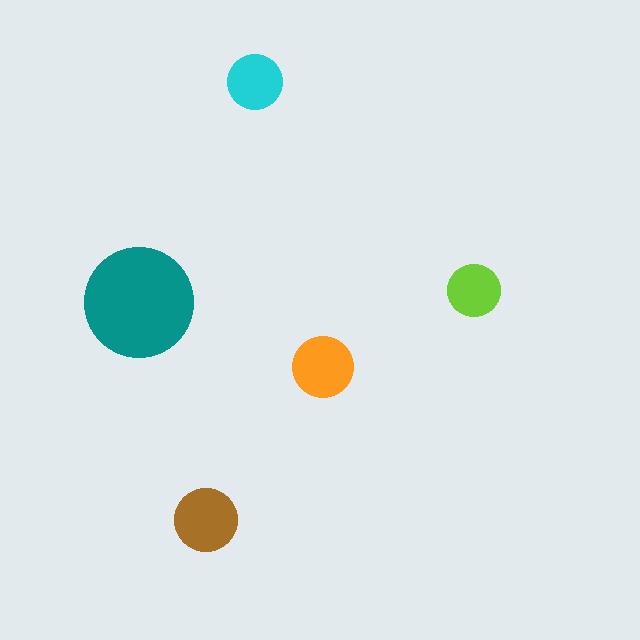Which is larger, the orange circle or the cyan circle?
The orange one.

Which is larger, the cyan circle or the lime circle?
The cyan one.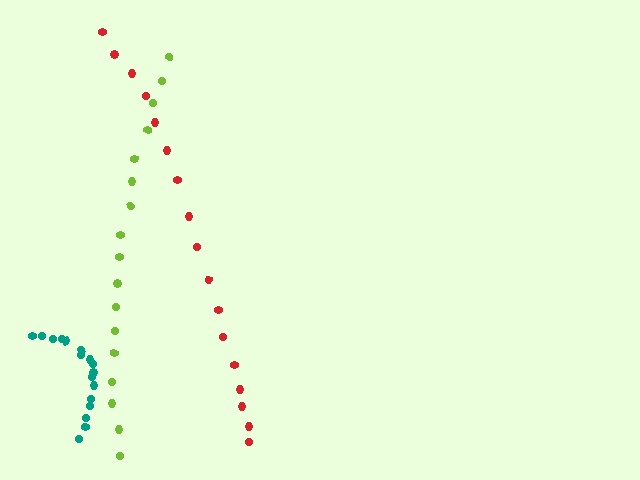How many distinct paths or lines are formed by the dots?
There are 3 distinct paths.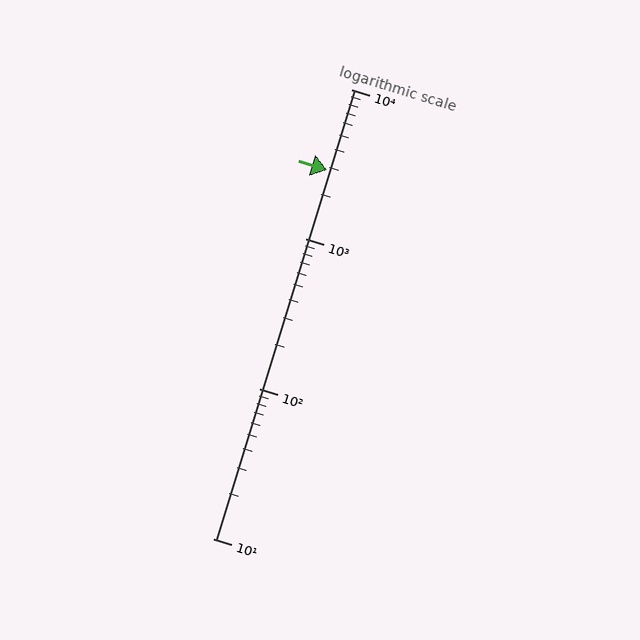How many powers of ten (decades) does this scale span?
The scale spans 3 decades, from 10 to 10000.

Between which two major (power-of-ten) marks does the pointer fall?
The pointer is between 1000 and 10000.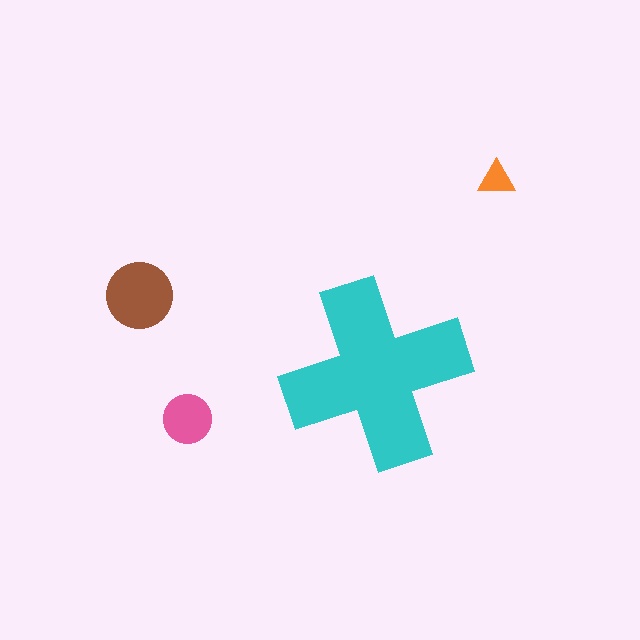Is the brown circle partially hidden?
No, the brown circle is fully visible.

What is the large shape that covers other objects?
A cyan cross.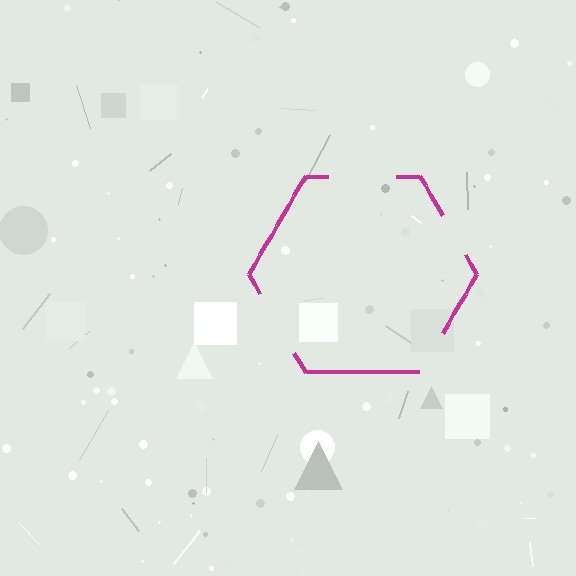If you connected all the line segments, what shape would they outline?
They would outline a hexagon.